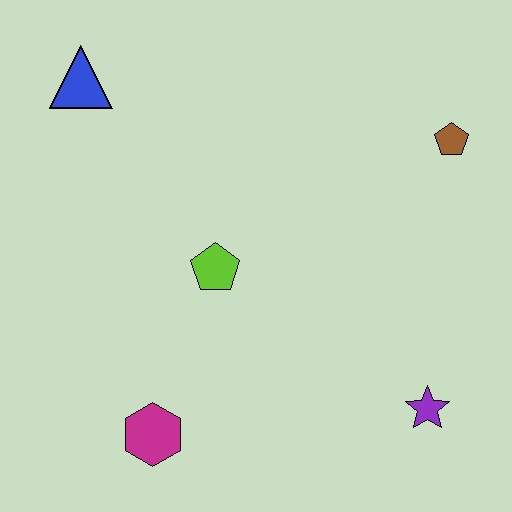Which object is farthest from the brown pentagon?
The magenta hexagon is farthest from the brown pentagon.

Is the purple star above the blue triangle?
No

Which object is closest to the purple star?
The lime pentagon is closest to the purple star.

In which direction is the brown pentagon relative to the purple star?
The brown pentagon is above the purple star.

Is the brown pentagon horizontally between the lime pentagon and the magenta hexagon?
No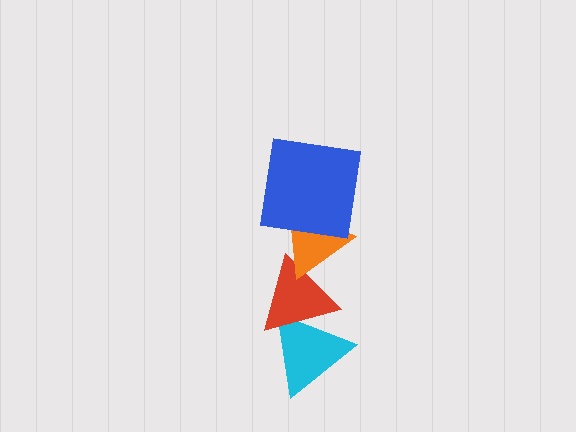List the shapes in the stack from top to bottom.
From top to bottom: the blue square, the orange triangle, the red triangle, the cyan triangle.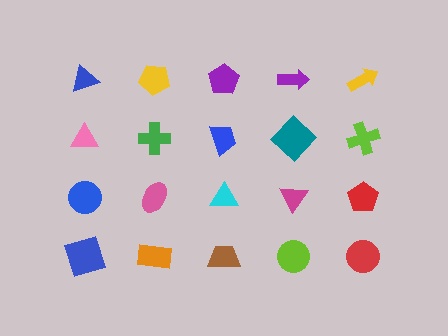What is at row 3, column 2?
A pink ellipse.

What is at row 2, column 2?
A green cross.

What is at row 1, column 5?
A yellow arrow.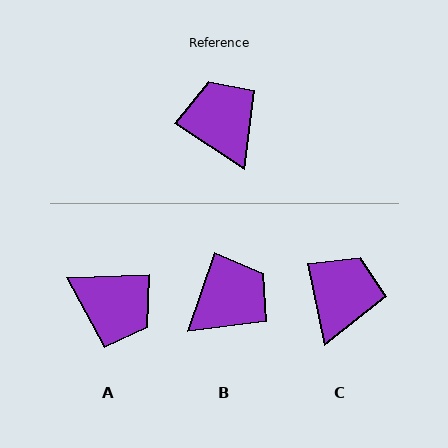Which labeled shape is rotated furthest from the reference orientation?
A, about 144 degrees away.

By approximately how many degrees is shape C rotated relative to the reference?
Approximately 45 degrees clockwise.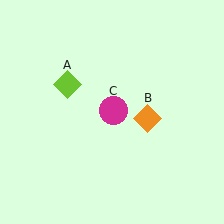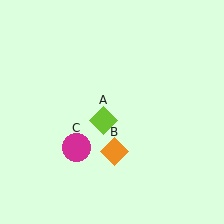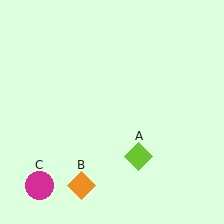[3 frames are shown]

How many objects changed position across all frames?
3 objects changed position: lime diamond (object A), orange diamond (object B), magenta circle (object C).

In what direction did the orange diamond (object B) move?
The orange diamond (object B) moved down and to the left.